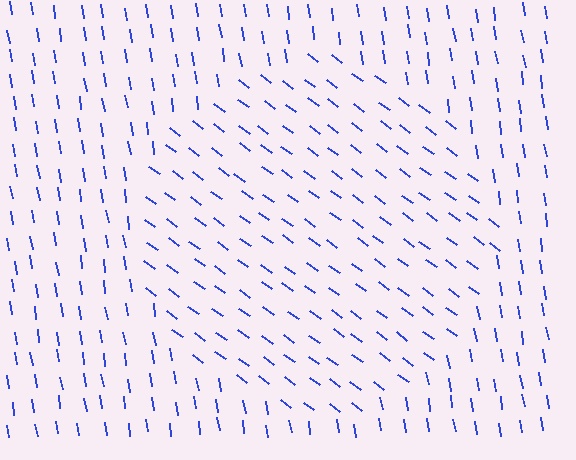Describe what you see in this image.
The image is filled with small blue line segments. A circle region in the image has lines oriented differently from the surrounding lines, creating a visible texture boundary.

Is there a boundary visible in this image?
Yes, there is a texture boundary formed by a change in line orientation.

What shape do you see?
I see a circle.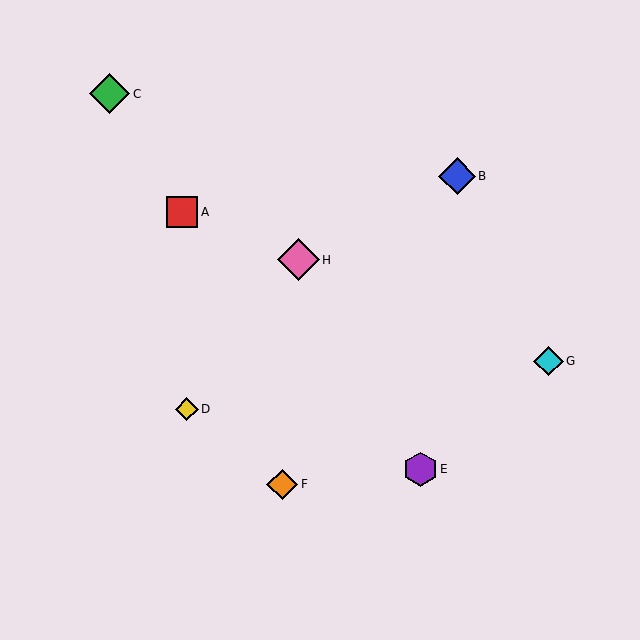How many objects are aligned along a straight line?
3 objects (A, G, H) are aligned along a straight line.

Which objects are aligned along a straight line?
Objects A, G, H are aligned along a straight line.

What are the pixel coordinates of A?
Object A is at (182, 212).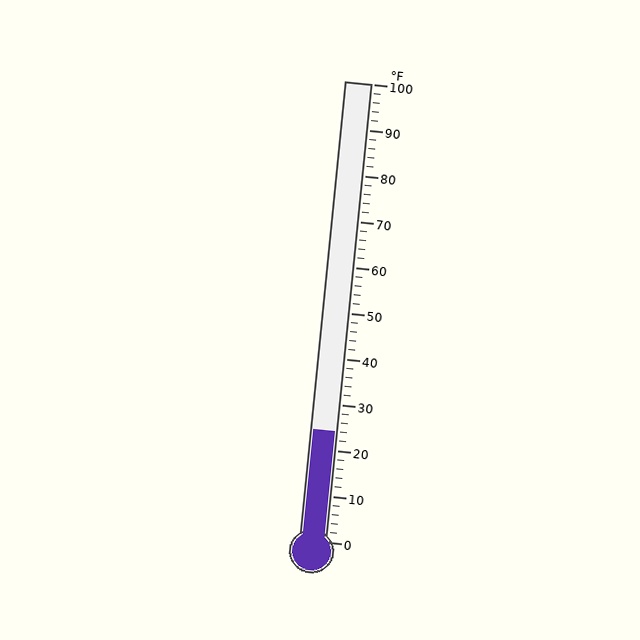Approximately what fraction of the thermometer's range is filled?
The thermometer is filled to approximately 25% of its range.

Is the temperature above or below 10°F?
The temperature is above 10°F.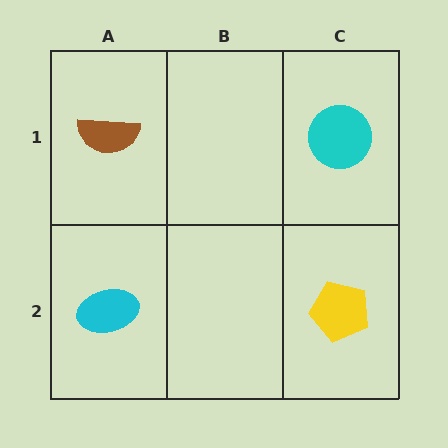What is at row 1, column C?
A cyan circle.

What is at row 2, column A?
A cyan ellipse.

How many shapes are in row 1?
2 shapes.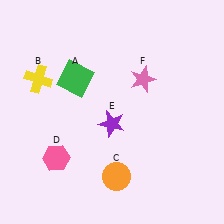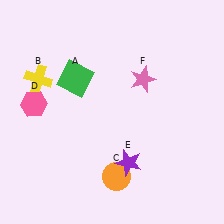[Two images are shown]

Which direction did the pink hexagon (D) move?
The pink hexagon (D) moved up.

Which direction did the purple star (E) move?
The purple star (E) moved down.